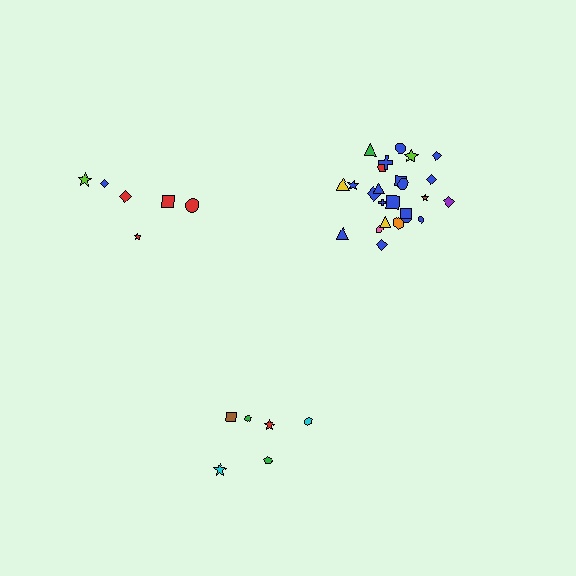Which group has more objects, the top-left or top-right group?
The top-right group.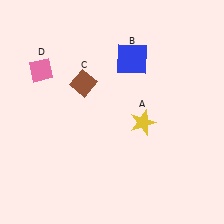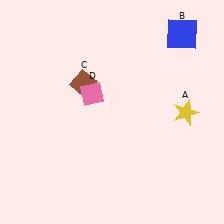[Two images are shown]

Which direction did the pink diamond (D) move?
The pink diamond (D) moved right.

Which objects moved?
The objects that moved are: the yellow star (A), the blue square (B), the pink diamond (D).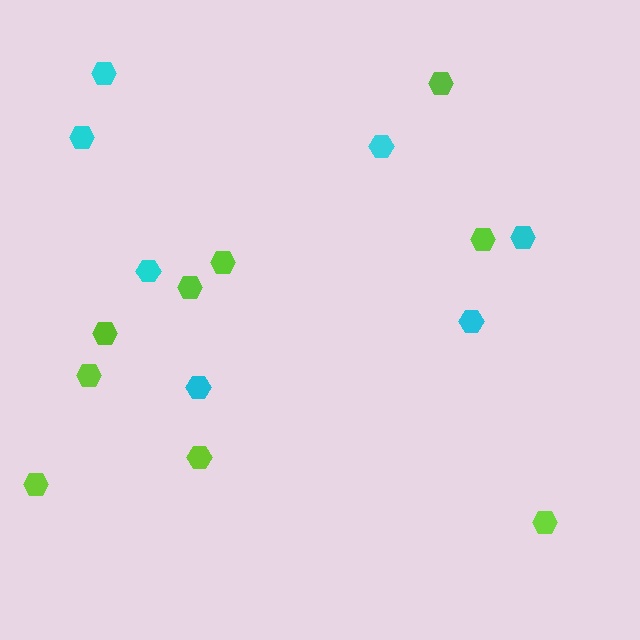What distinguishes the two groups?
There are 2 groups: one group of lime hexagons (9) and one group of cyan hexagons (7).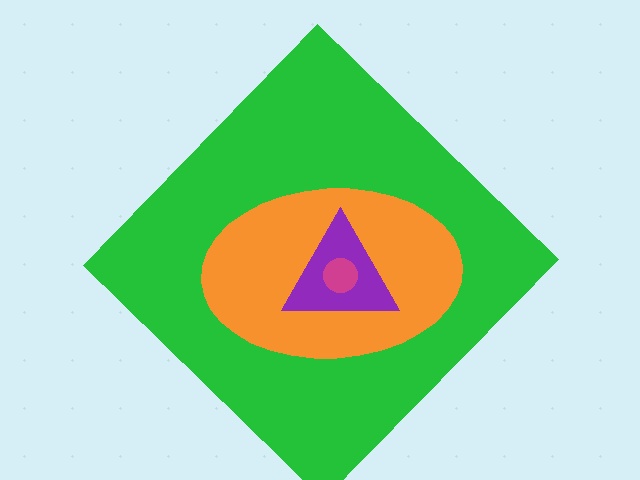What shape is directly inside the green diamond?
The orange ellipse.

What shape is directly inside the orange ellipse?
The purple triangle.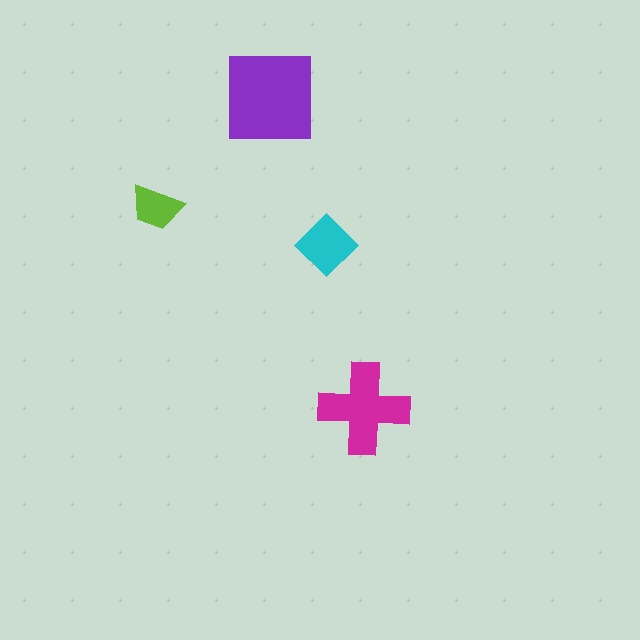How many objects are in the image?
There are 4 objects in the image.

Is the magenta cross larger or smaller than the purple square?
Smaller.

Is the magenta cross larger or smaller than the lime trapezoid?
Larger.